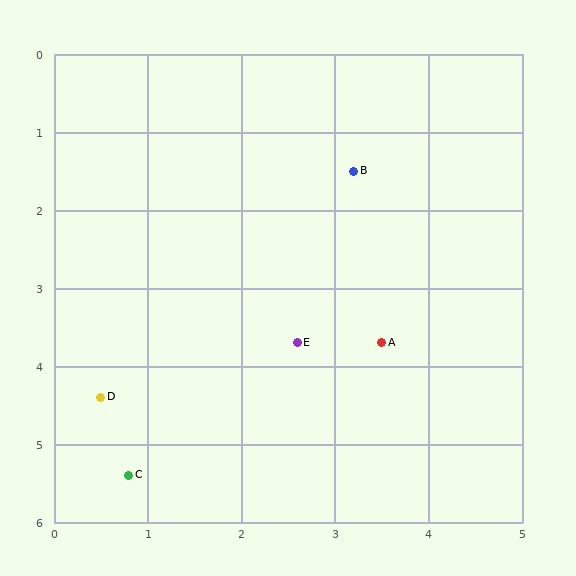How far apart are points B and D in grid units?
Points B and D are about 4.0 grid units apart.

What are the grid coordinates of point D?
Point D is at approximately (0.5, 4.4).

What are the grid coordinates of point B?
Point B is at approximately (3.2, 1.5).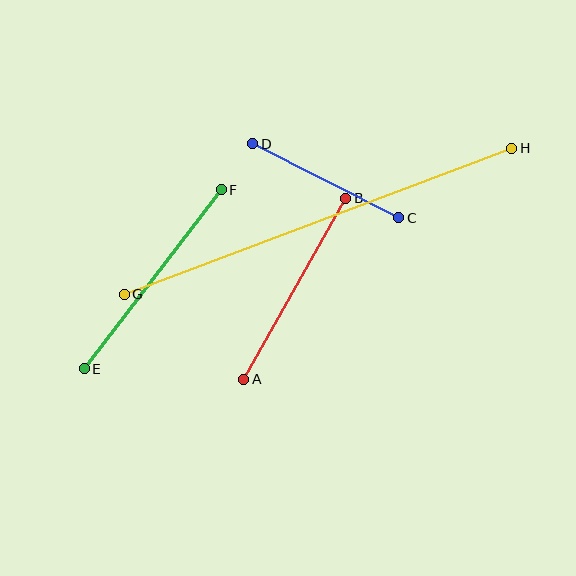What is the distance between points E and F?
The distance is approximately 225 pixels.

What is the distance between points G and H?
The distance is approximately 414 pixels.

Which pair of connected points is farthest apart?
Points G and H are farthest apart.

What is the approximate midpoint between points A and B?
The midpoint is at approximately (295, 289) pixels.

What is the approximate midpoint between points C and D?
The midpoint is at approximately (326, 181) pixels.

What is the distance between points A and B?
The distance is approximately 207 pixels.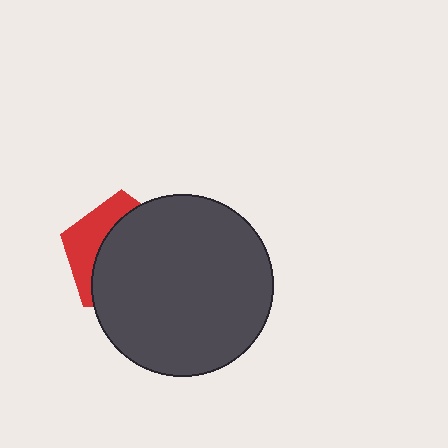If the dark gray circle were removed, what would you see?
You would see the complete red pentagon.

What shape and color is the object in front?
The object in front is a dark gray circle.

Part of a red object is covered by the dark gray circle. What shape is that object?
It is a pentagon.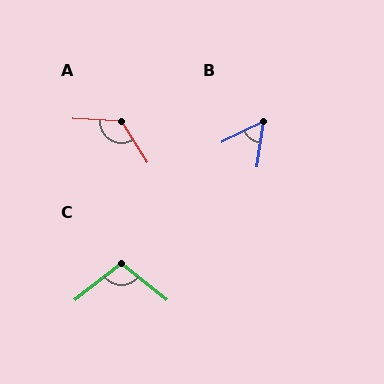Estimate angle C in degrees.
Approximately 103 degrees.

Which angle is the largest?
A, at approximately 125 degrees.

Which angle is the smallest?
B, at approximately 57 degrees.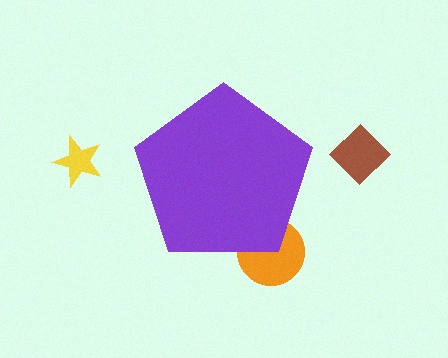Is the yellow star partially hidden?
No, the yellow star is fully visible.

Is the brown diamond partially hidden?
No, the brown diamond is fully visible.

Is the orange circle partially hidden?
Yes, the orange circle is partially hidden behind the purple pentagon.